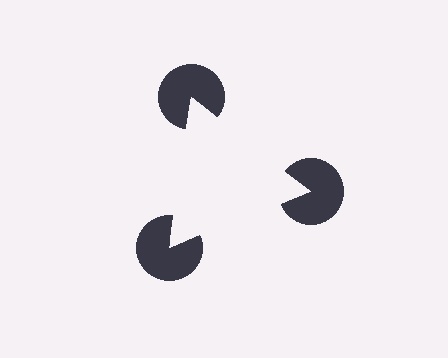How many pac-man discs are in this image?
There are 3 — one at each vertex of the illusory triangle.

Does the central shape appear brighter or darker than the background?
It typically appears slightly brighter than the background, even though no actual brightness change is drawn.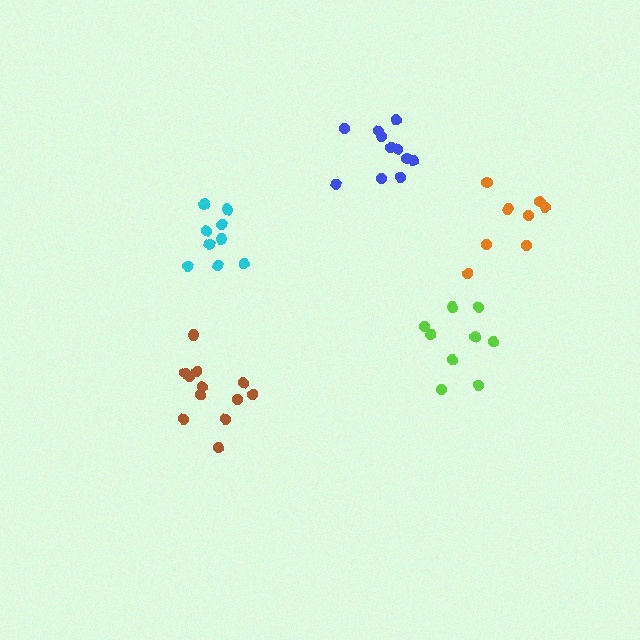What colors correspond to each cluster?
The clusters are colored: lime, cyan, brown, orange, blue.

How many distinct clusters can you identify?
There are 5 distinct clusters.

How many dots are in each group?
Group 1: 9 dots, Group 2: 9 dots, Group 3: 12 dots, Group 4: 8 dots, Group 5: 11 dots (49 total).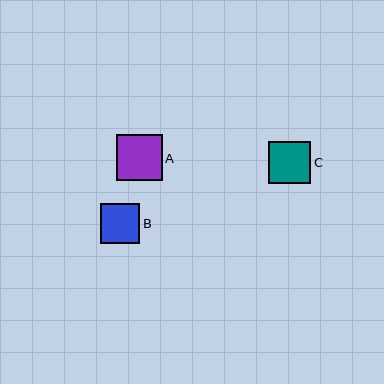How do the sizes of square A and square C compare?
Square A and square C are approximately the same size.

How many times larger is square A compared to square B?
Square A is approximately 1.2 times the size of square B.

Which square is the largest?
Square A is the largest with a size of approximately 46 pixels.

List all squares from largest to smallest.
From largest to smallest: A, C, B.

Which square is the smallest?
Square B is the smallest with a size of approximately 40 pixels.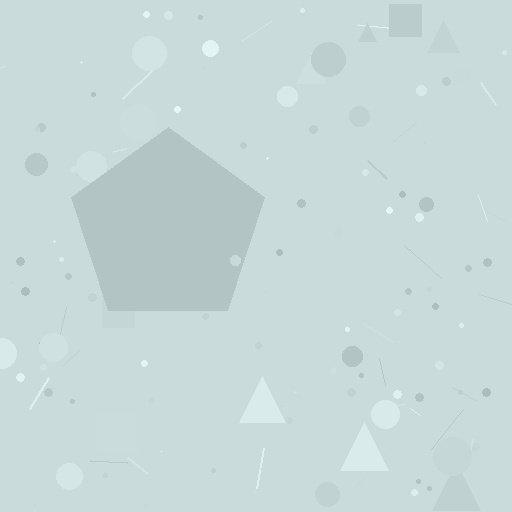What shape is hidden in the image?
A pentagon is hidden in the image.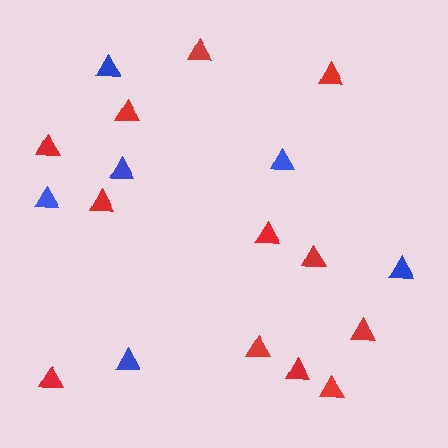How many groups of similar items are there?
There are 2 groups: one group of red triangles (12) and one group of blue triangles (6).